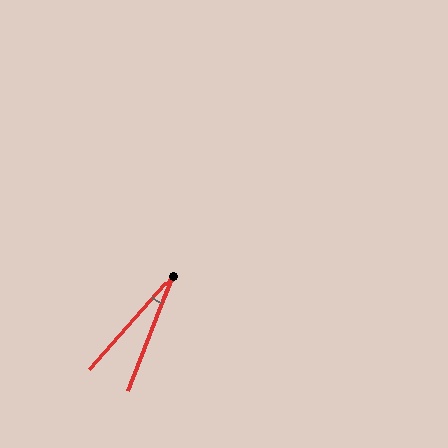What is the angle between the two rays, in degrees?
Approximately 20 degrees.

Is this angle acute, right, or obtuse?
It is acute.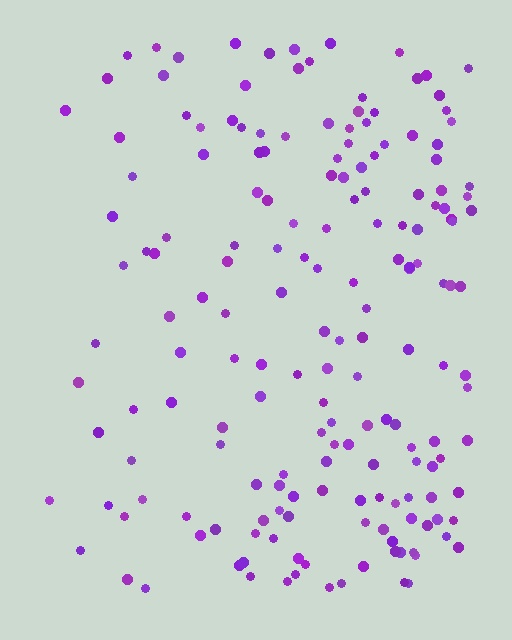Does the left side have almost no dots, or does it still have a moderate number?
Still a moderate number, just noticeably fewer than the right.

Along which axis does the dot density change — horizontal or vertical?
Horizontal.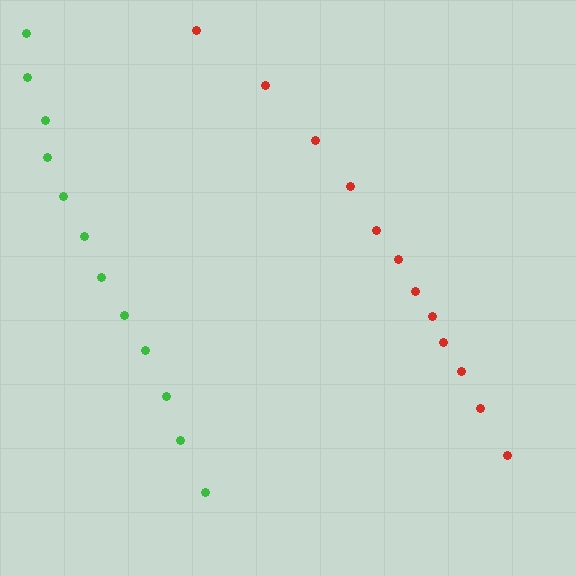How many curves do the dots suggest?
There are 2 distinct paths.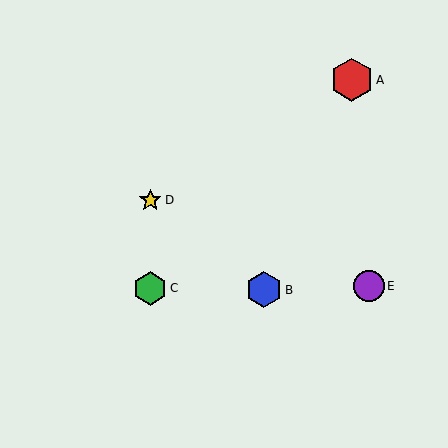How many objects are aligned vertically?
2 objects (C, D) are aligned vertically.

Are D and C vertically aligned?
Yes, both are at x≈150.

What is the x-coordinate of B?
Object B is at x≈264.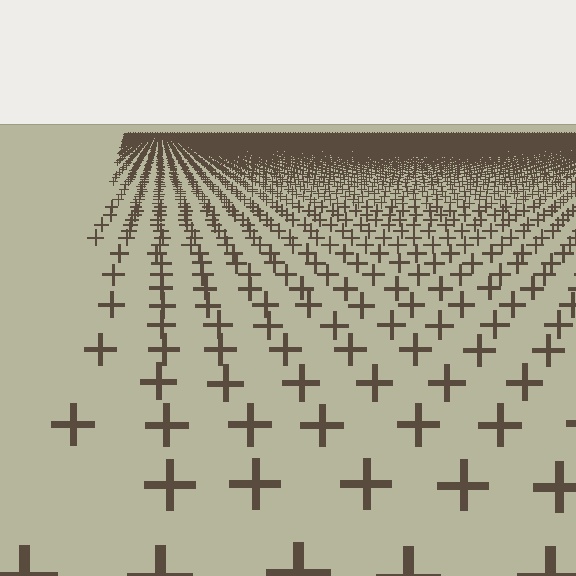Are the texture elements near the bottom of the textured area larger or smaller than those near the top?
Larger. Near the bottom, elements are closer to the viewer and appear at a bigger on-screen size.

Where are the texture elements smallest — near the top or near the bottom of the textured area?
Near the top.